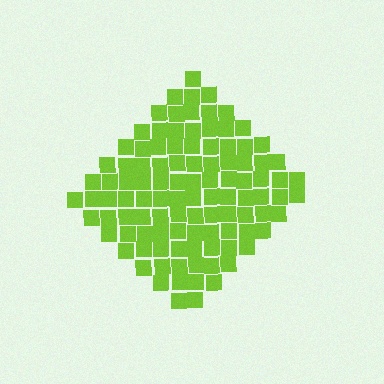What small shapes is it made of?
It is made of small squares.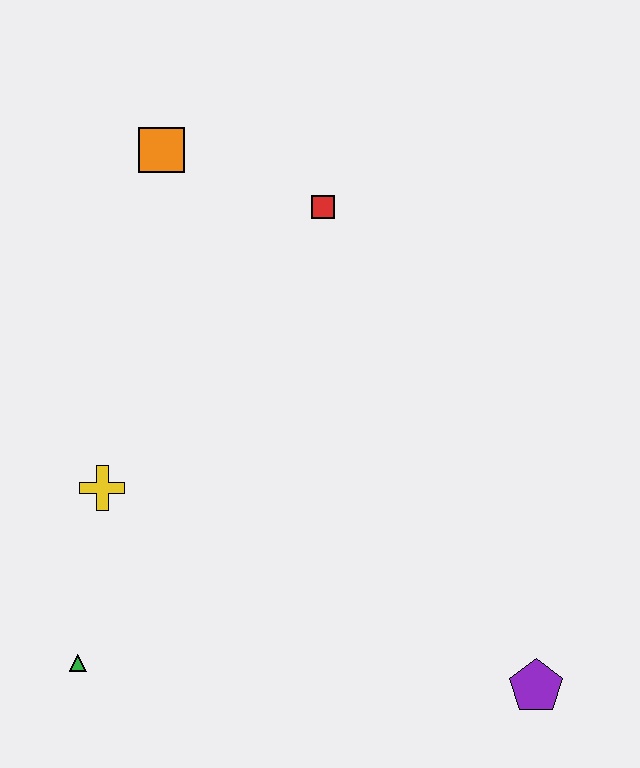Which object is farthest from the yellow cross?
The purple pentagon is farthest from the yellow cross.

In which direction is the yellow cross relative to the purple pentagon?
The yellow cross is to the left of the purple pentagon.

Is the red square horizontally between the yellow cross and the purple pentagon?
Yes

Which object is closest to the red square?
The orange square is closest to the red square.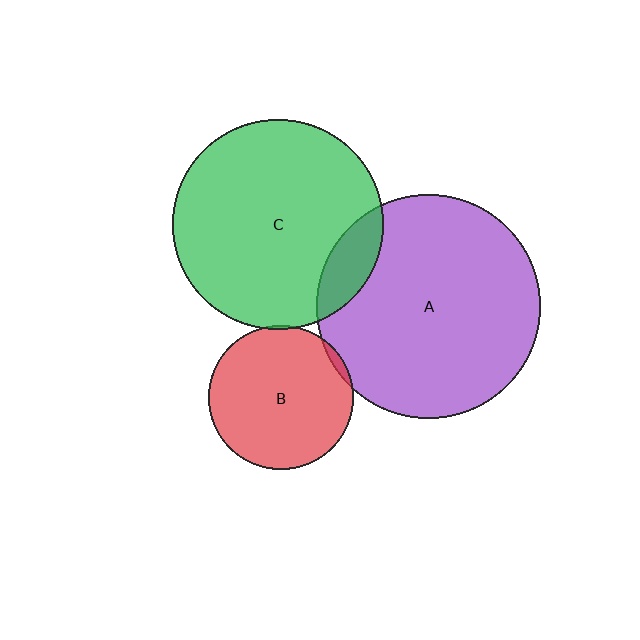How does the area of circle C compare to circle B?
Approximately 2.1 times.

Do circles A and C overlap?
Yes.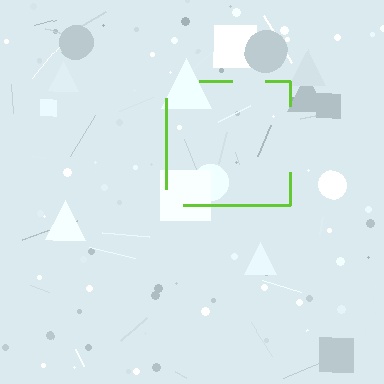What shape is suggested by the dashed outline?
The dashed outline suggests a square.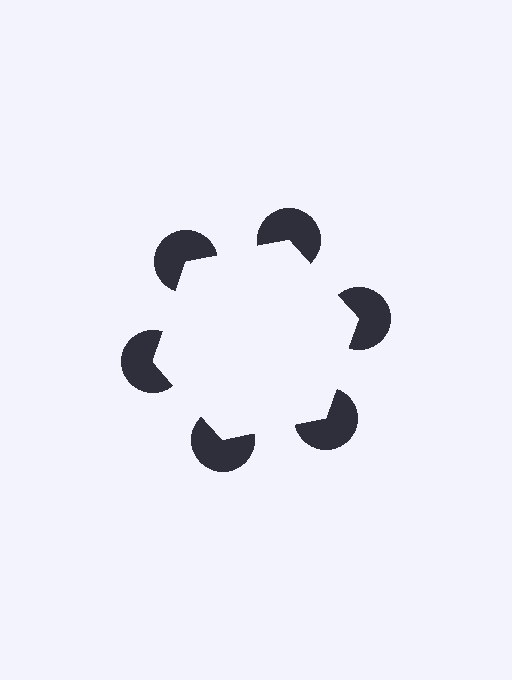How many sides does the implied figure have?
6 sides.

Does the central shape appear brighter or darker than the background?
It typically appears slightly brighter than the background, even though no actual brightness change is drawn.